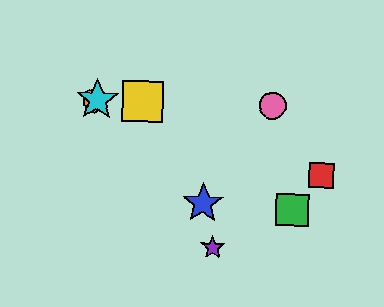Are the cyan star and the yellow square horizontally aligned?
Yes, both are at y≈100.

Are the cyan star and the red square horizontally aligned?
No, the cyan star is at y≈100 and the red square is at y≈175.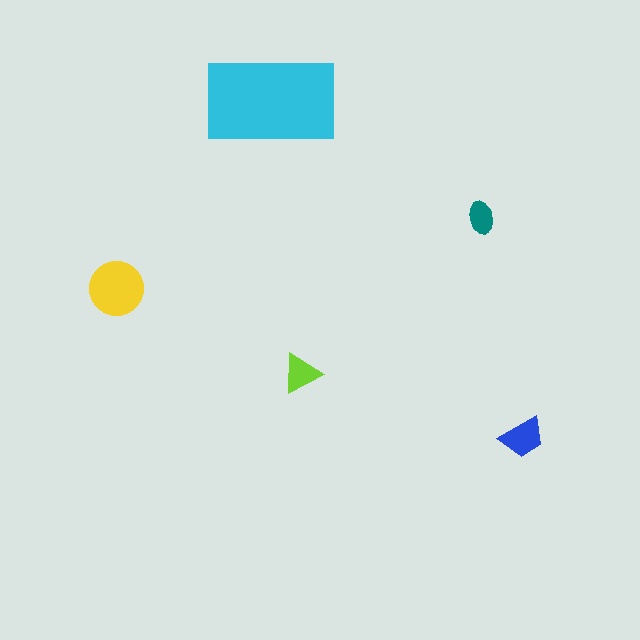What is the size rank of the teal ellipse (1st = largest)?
5th.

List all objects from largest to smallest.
The cyan rectangle, the yellow circle, the blue trapezoid, the lime triangle, the teal ellipse.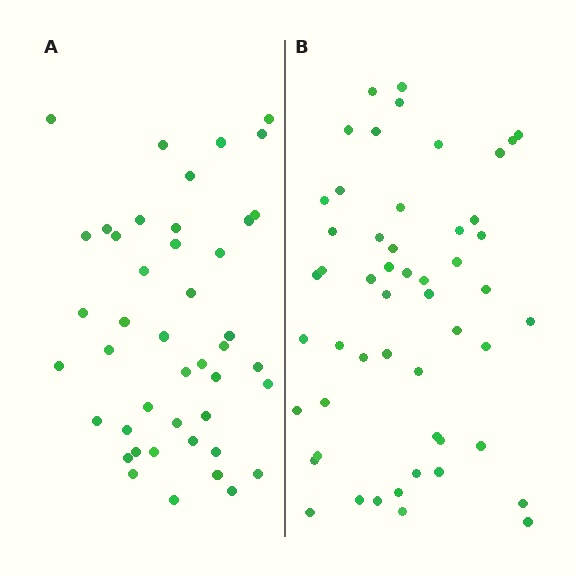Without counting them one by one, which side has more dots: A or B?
Region B (the right region) has more dots.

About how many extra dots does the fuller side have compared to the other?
Region B has roughly 8 or so more dots than region A.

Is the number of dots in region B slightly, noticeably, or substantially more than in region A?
Region B has only slightly more — the two regions are fairly close. The ratio is roughly 1.2 to 1.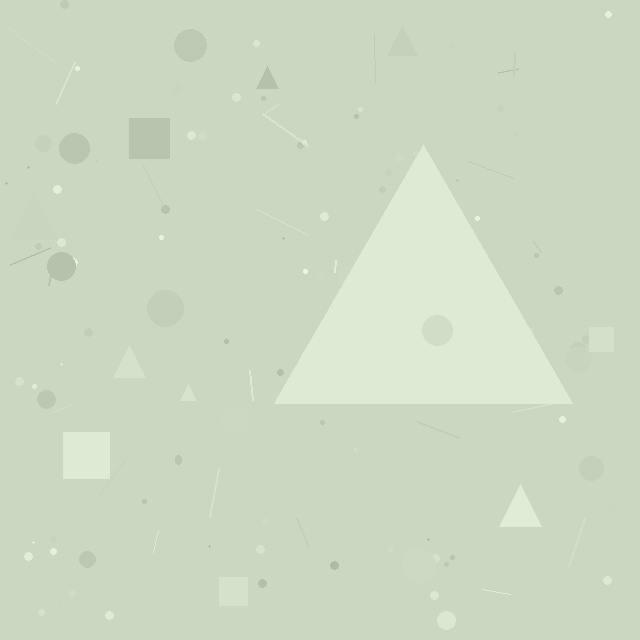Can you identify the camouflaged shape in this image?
The camouflaged shape is a triangle.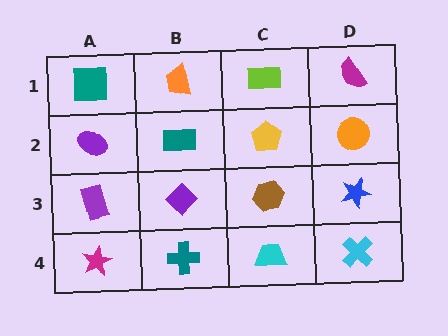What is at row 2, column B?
A teal rectangle.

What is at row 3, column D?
A blue star.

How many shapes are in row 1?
4 shapes.